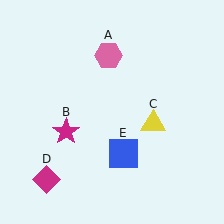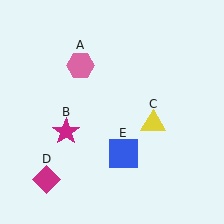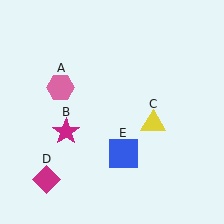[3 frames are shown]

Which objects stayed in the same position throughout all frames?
Magenta star (object B) and yellow triangle (object C) and magenta diamond (object D) and blue square (object E) remained stationary.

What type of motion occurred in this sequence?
The pink hexagon (object A) rotated counterclockwise around the center of the scene.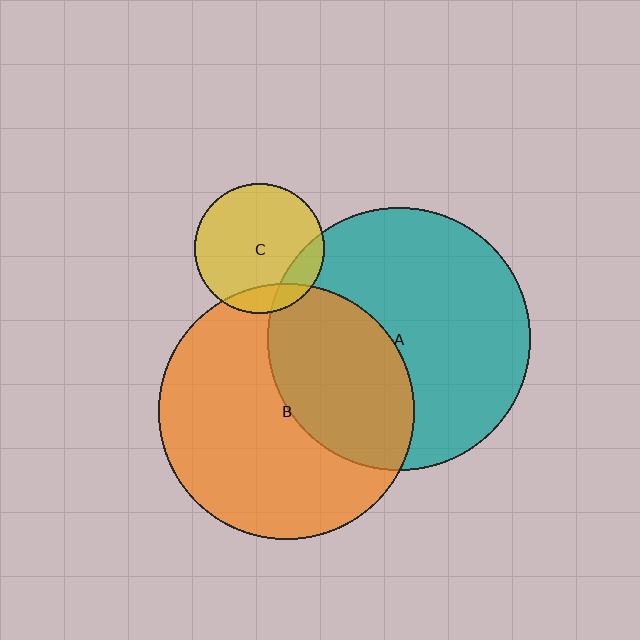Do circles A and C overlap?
Yes.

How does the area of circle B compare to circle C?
Approximately 3.9 times.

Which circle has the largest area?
Circle A (teal).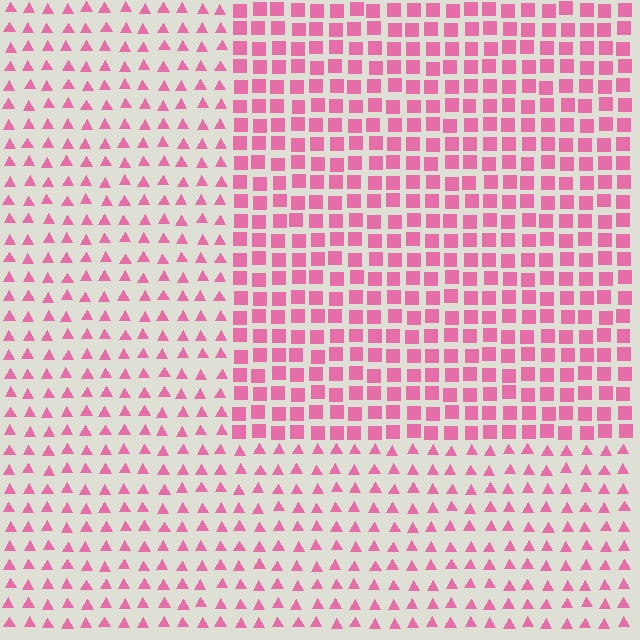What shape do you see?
I see a rectangle.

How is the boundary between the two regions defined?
The boundary is defined by a change in element shape: squares inside vs. triangles outside. All elements share the same color and spacing.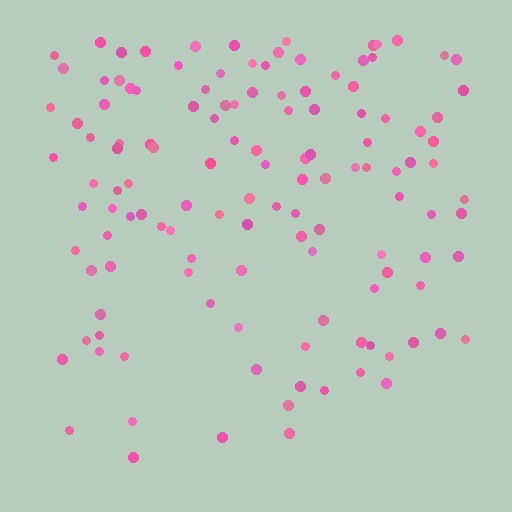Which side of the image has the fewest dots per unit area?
The bottom.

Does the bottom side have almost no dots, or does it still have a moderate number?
Still a moderate number, just noticeably fewer than the top.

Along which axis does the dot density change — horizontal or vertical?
Vertical.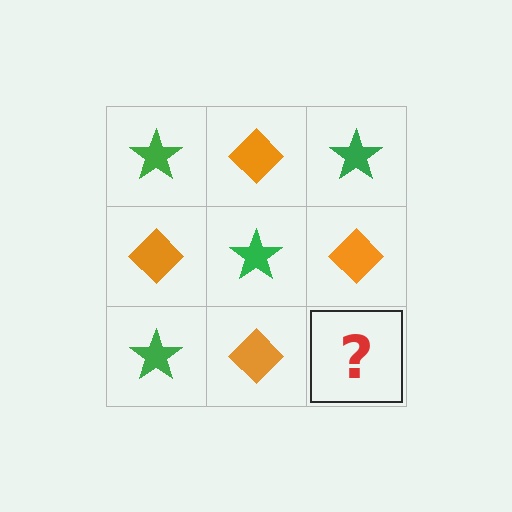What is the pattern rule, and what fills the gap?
The rule is that it alternates green star and orange diamond in a checkerboard pattern. The gap should be filled with a green star.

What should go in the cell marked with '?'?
The missing cell should contain a green star.